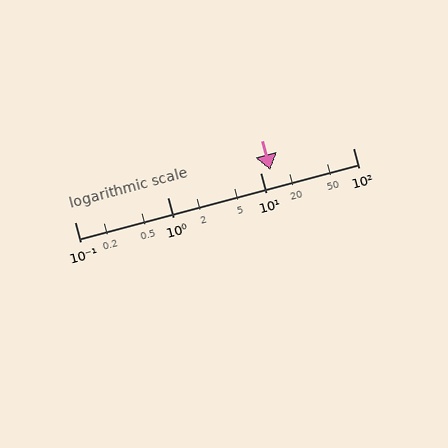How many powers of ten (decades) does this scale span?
The scale spans 3 decades, from 0.1 to 100.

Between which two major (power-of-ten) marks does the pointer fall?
The pointer is between 10 and 100.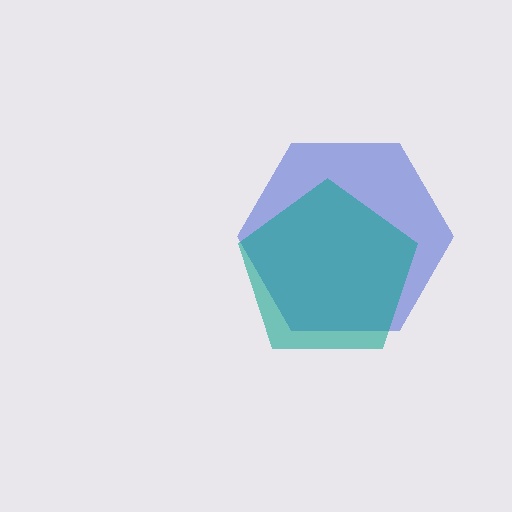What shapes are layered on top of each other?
The layered shapes are: a blue hexagon, a teal pentagon.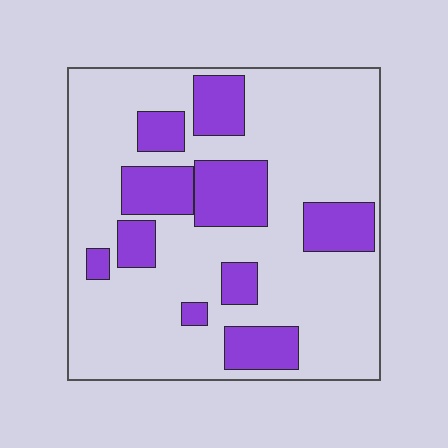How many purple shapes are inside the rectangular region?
10.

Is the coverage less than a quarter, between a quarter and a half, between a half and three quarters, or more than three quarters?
Between a quarter and a half.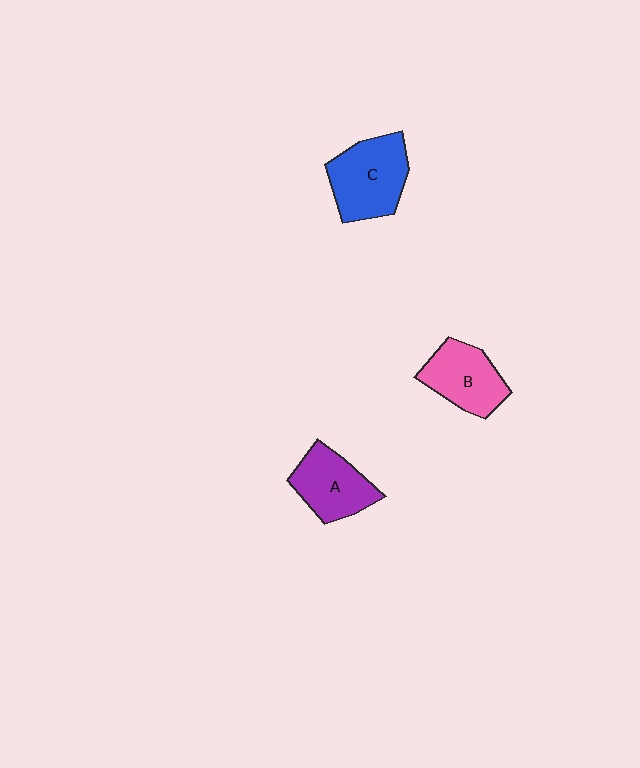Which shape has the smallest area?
Shape A (purple).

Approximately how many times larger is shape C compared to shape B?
Approximately 1.2 times.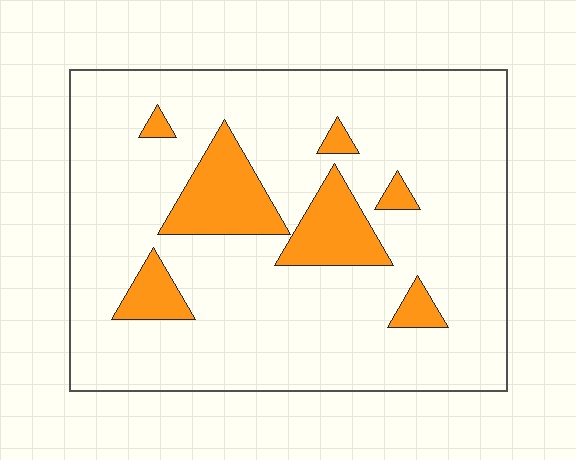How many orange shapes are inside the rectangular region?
7.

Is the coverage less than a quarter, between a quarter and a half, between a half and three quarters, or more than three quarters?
Less than a quarter.